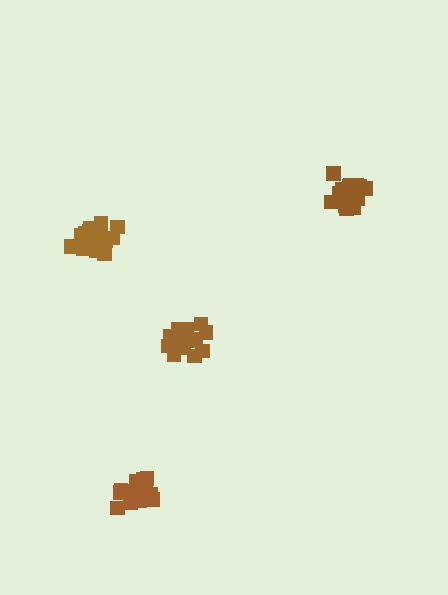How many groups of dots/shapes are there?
There are 4 groups.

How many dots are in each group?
Group 1: 20 dots, Group 2: 16 dots, Group 3: 20 dots, Group 4: 16 dots (72 total).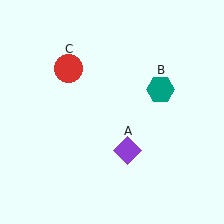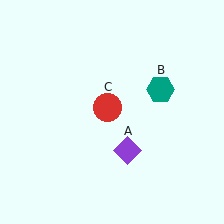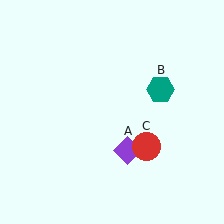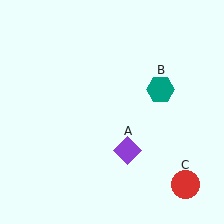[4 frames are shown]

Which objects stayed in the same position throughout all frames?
Purple diamond (object A) and teal hexagon (object B) remained stationary.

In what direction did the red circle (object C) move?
The red circle (object C) moved down and to the right.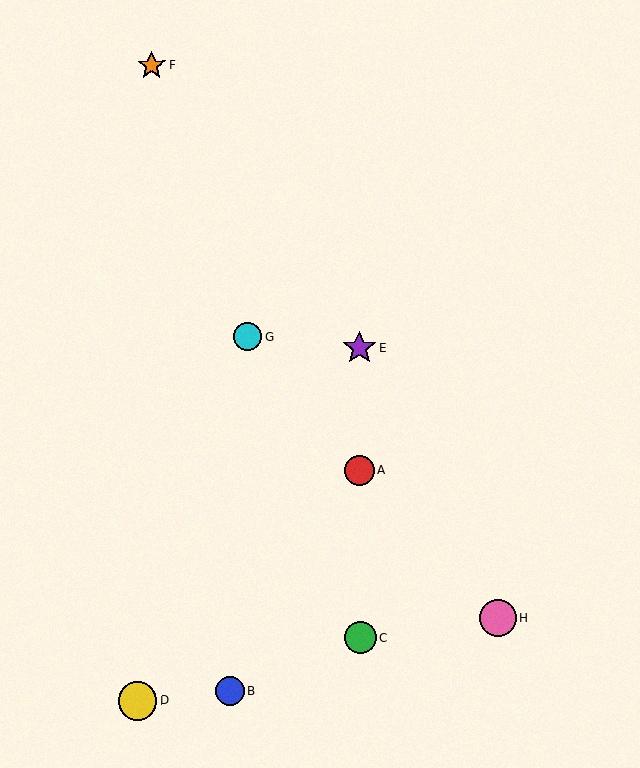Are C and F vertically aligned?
No, C is at x≈360 and F is at x≈152.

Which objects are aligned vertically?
Objects A, C, E are aligned vertically.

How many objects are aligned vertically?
3 objects (A, C, E) are aligned vertically.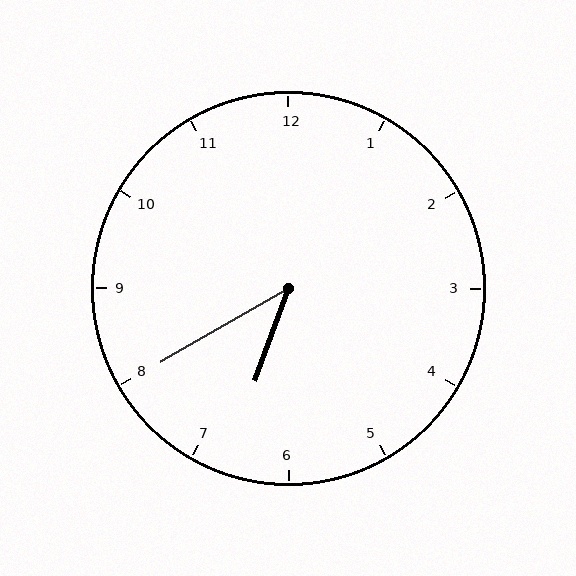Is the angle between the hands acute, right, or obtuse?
It is acute.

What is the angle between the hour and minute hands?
Approximately 40 degrees.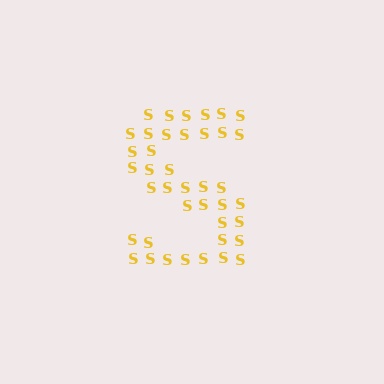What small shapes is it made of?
It is made of small letter S's.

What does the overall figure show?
The overall figure shows the letter S.